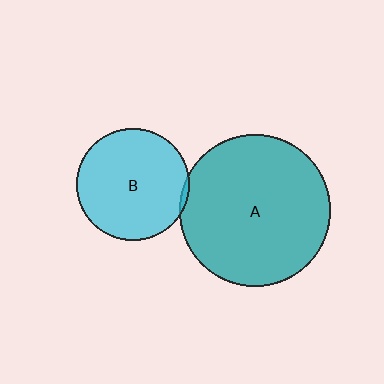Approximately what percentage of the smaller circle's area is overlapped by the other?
Approximately 5%.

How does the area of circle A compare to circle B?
Approximately 1.8 times.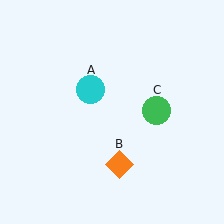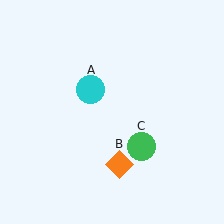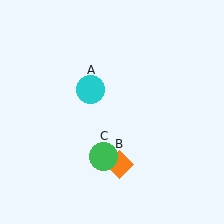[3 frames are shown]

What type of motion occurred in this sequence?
The green circle (object C) rotated clockwise around the center of the scene.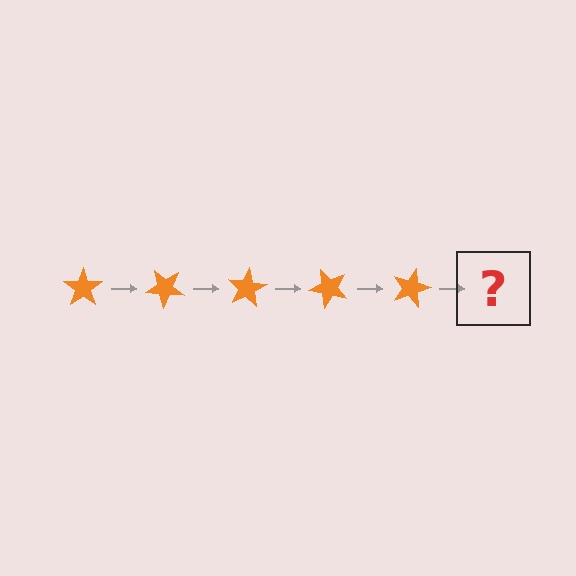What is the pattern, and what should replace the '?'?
The pattern is that the star rotates 40 degrees each step. The '?' should be an orange star rotated 200 degrees.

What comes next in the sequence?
The next element should be an orange star rotated 200 degrees.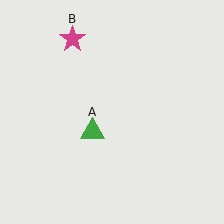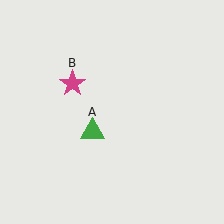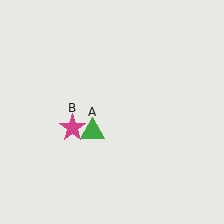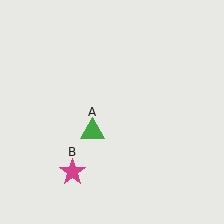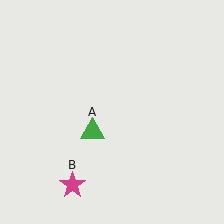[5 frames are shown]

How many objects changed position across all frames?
1 object changed position: magenta star (object B).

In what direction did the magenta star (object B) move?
The magenta star (object B) moved down.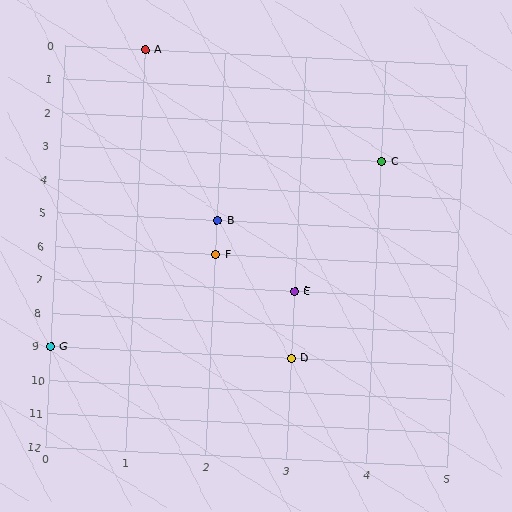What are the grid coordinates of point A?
Point A is at grid coordinates (1, 0).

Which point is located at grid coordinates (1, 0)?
Point A is at (1, 0).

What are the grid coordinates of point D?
Point D is at grid coordinates (3, 9).